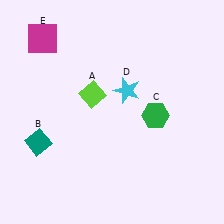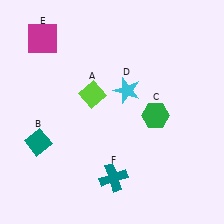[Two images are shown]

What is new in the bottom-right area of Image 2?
A teal cross (F) was added in the bottom-right area of Image 2.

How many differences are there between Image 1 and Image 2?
There is 1 difference between the two images.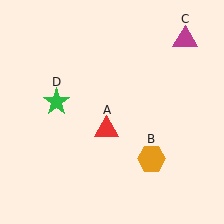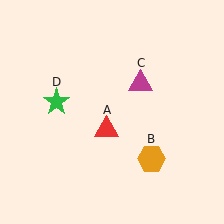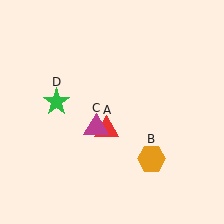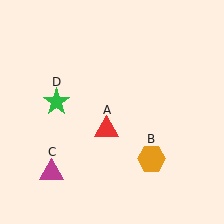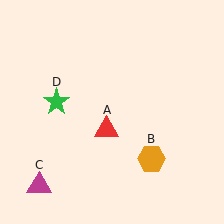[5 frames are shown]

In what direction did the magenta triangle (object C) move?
The magenta triangle (object C) moved down and to the left.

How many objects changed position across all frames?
1 object changed position: magenta triangle (object C).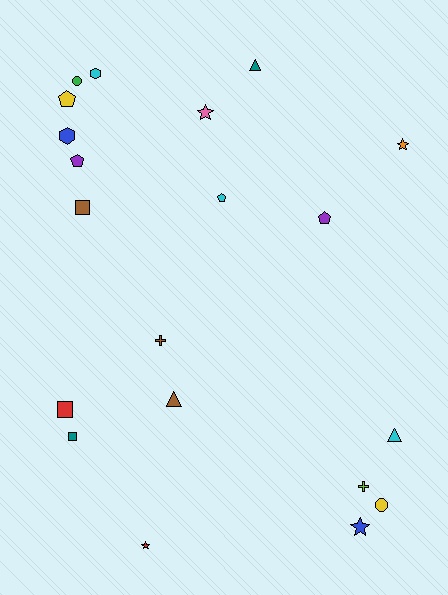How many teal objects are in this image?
There are 2 teal objects.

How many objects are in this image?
There are 20 objects.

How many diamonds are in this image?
There are no diamonds.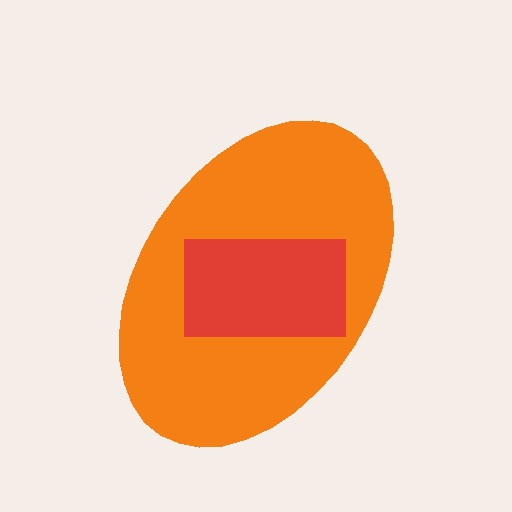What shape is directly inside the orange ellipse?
The red rectangle.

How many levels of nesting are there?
2.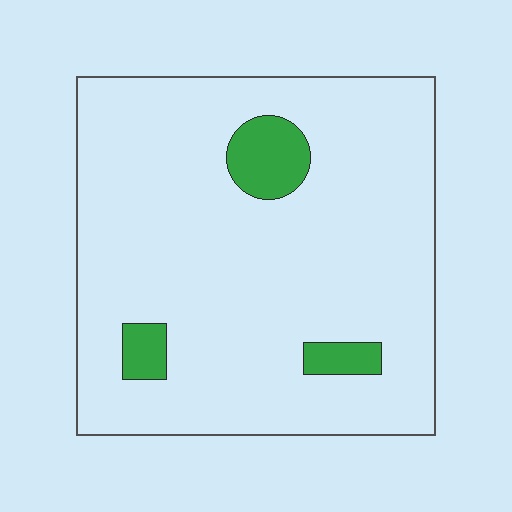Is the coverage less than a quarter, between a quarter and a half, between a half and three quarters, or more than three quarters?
Less than a quarter.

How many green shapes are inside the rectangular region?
3.